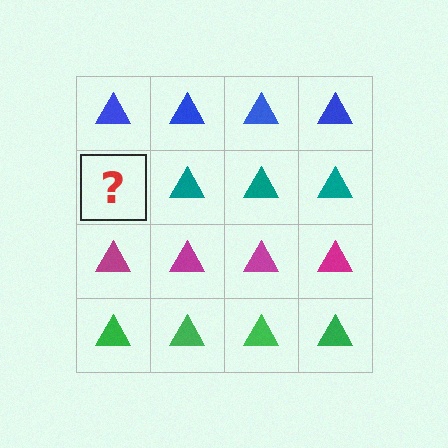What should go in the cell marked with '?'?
The missing cell should contain a teal triangle.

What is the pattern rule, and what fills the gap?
The rule is that each row has a consistent color. The gap should be filled with a teal triangle.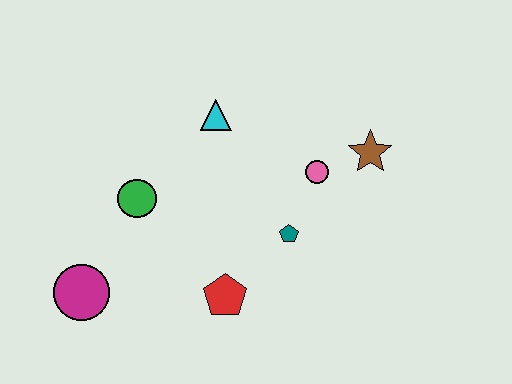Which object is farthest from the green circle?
The brown star is farthest from the green circle.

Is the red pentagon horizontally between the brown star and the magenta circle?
Yes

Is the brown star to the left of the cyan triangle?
No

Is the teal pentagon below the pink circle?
Yes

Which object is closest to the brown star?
The pink circle is closest to the brown star.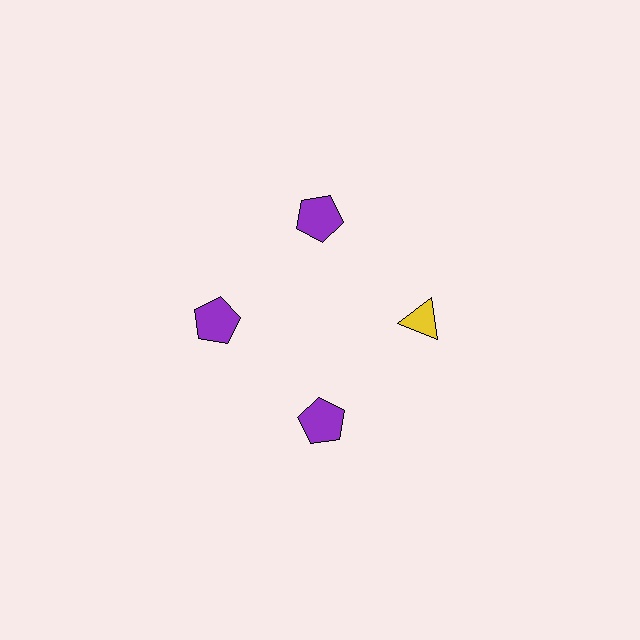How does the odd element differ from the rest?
It differs in both color (yellow instead of purple) and shape (triangle instead of pentagon).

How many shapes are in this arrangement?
There are 4 shapes arranged in a ring pattern.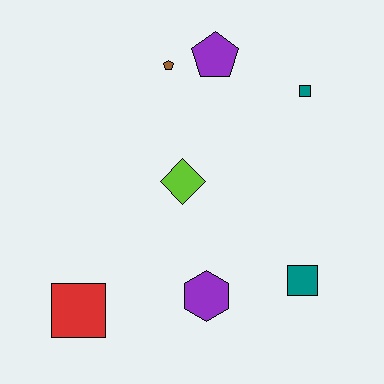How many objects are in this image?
There are 7 objects.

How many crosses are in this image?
There are no crosses.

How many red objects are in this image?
There is 1 red object.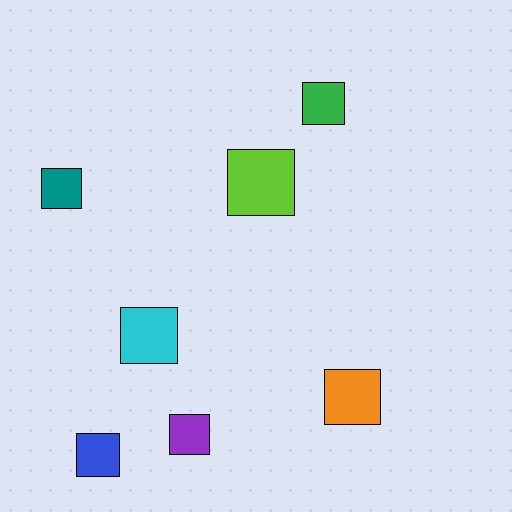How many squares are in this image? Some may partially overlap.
There are 7 squares.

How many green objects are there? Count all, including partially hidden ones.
There is 1 green object.